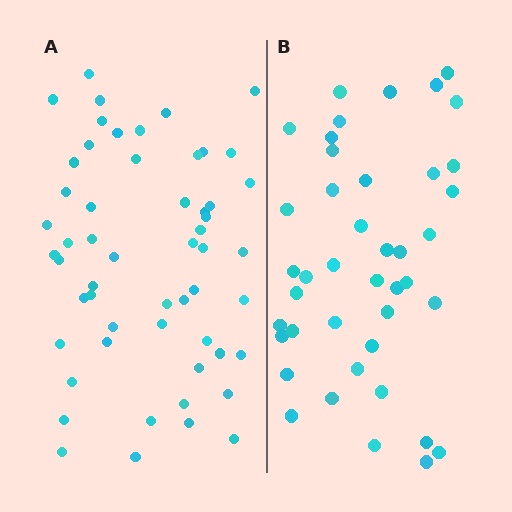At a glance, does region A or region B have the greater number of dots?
Region A (the left region) has more dots.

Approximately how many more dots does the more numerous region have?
Region A has approximately 15 more dots than region B.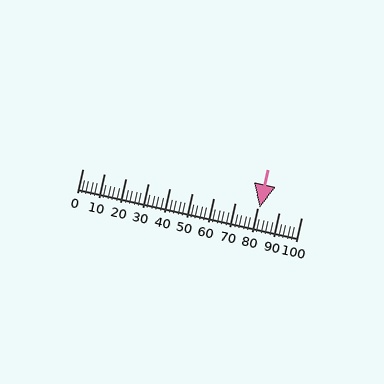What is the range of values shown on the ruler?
The ruler shows values from 0 to 100.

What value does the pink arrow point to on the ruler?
The pink arrow points to approximately 81.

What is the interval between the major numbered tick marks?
The major tick marks are spaced 10 units apart.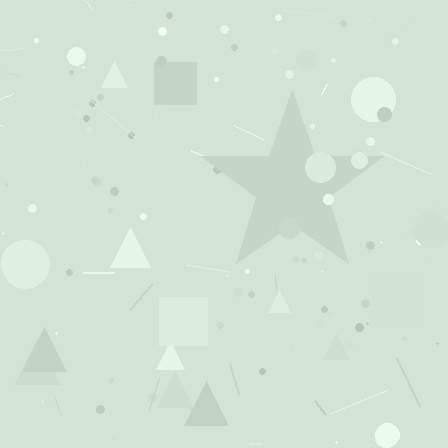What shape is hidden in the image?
A star is hidden in the image.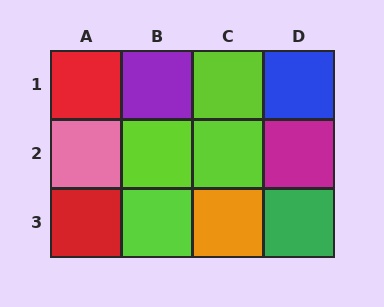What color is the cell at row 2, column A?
Pink.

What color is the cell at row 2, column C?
Lime.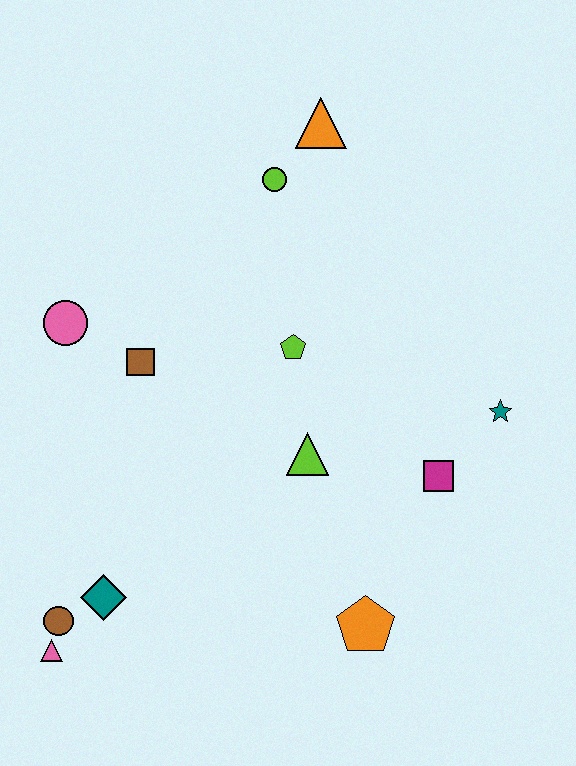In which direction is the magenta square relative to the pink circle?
The magenta square is to the right of the pink circle.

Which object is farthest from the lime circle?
The pink triangle is farthest from the lime circle.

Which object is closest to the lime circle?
The orange triangle is closest to the lime circle.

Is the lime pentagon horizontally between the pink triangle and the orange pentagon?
Yes